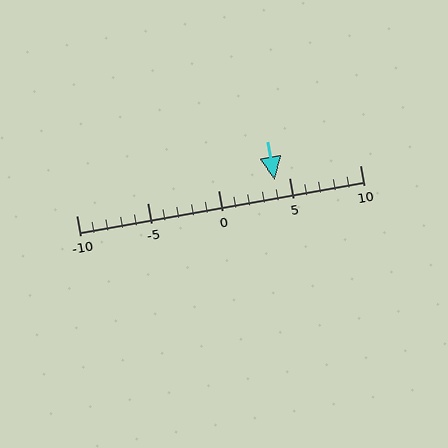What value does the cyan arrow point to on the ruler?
The cyan arrow points to approximately 4.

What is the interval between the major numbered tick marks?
The major tick marks are spaced 5 units apart.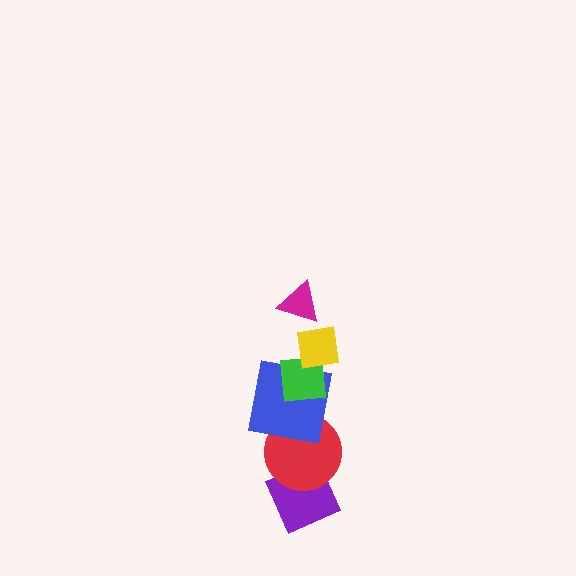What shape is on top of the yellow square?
The magenta triangle is on top of the yellow square.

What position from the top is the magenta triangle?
The magenta triangle is 1st from the top.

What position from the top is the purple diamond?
The purple diamond is 6th from the top.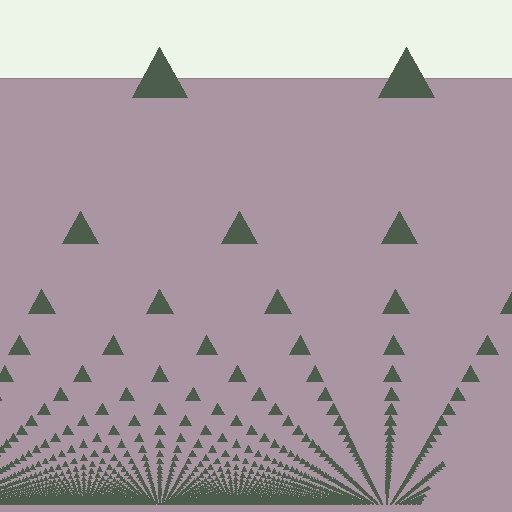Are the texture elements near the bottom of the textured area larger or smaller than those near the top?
Smaller. The gradient is inverted — elements near the bottom are smaller and denser.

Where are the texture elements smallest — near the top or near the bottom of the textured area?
Near the bottom.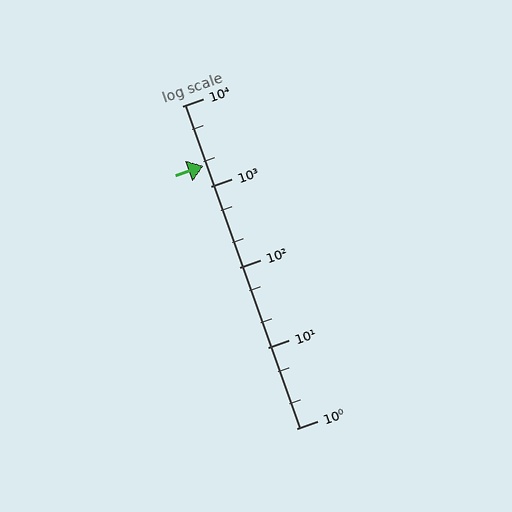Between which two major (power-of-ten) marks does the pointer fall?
The pointer is between 1000 and 10000.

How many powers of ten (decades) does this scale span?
The scale spans 4 decades, from 1 to 10000.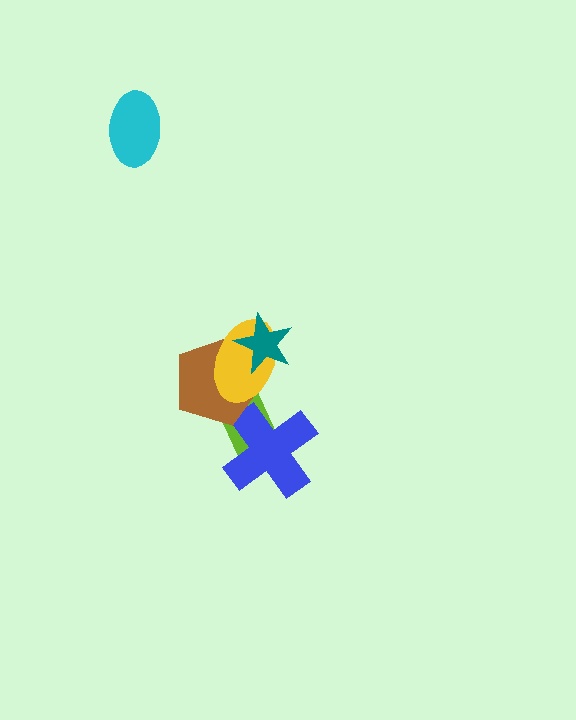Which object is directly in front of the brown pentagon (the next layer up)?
The yellow ellipse is directly in front of the brown pentagon.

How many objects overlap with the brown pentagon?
3 objects overlap with the brown pentagon.